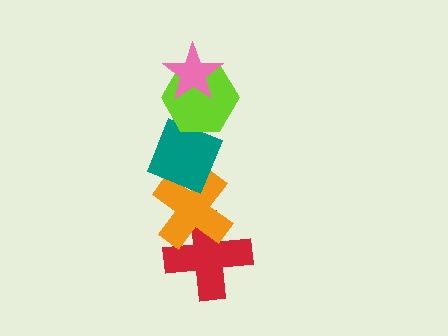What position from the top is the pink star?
The pink star is 1st from the top.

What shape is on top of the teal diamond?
The lime hexagon is on top of the teal diamond.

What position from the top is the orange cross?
The orange cross is 4th from the top.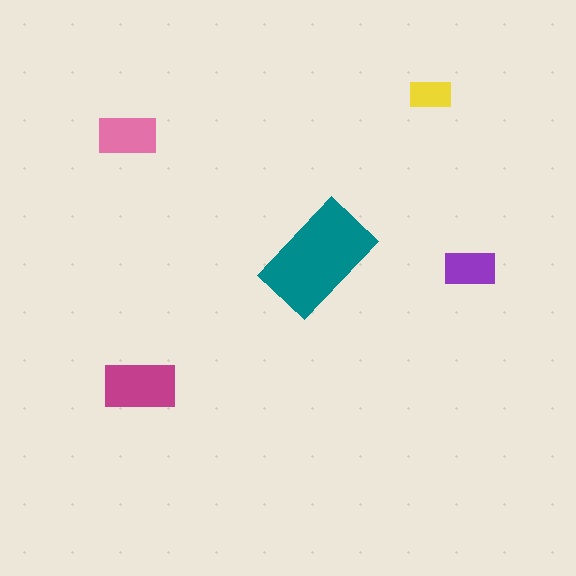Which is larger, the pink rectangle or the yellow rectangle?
The pink one.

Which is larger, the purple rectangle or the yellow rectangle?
The purple one.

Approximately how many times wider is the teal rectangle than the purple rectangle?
About 2 times wider.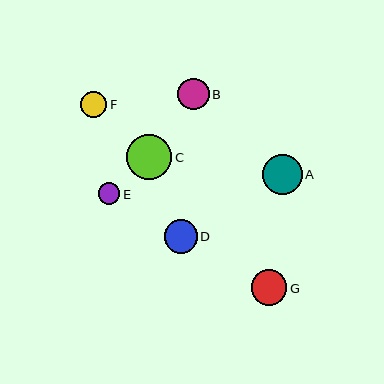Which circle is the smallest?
Circle E is the smallest with a size of approximately 22 pixels.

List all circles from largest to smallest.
From largest to smallest: C, A, G, D, B, F, E.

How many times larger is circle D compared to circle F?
Circle D is approximately 1.3 times the size of circle F.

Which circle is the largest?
Circle C is the largest with a size of approximately 45 pixels.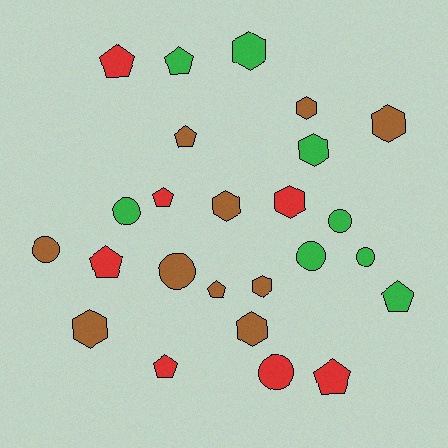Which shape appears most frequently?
Hexagon, with 9 objects.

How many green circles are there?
There are 4 green circles.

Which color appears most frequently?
Brown, with 10 objects.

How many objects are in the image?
There are 25 objects.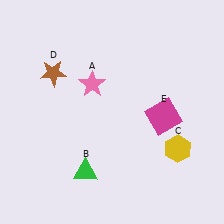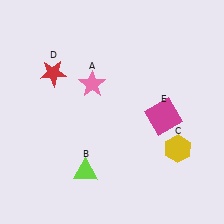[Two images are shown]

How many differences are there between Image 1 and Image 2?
There are 2 differences between the two images.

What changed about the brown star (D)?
In Image 1, D is brown. In Image 2, it changed to red.